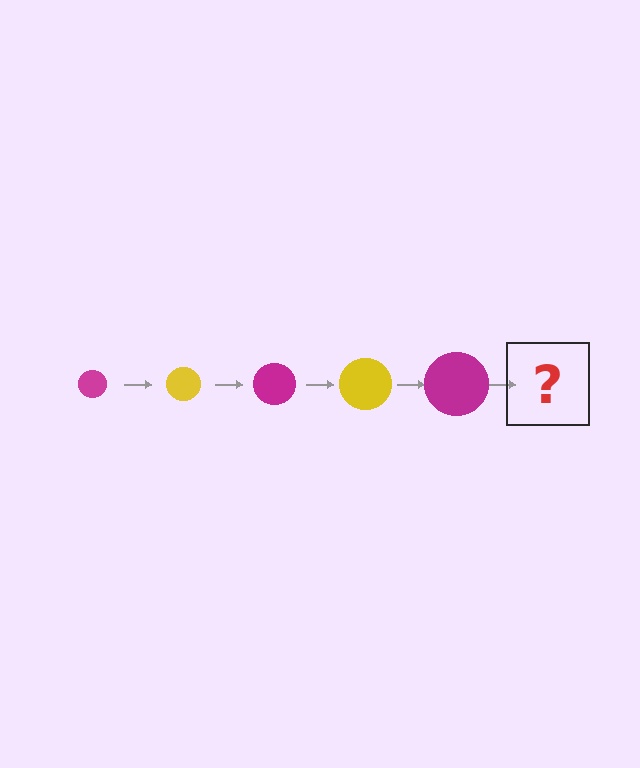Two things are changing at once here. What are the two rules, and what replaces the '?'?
The two rules are that the circle grows larger each step and the color cycles through magenta and yellow. The '?' should be a yellow circle, larger than the previous one.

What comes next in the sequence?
The next element should be a yellow circle, larger than the previous one.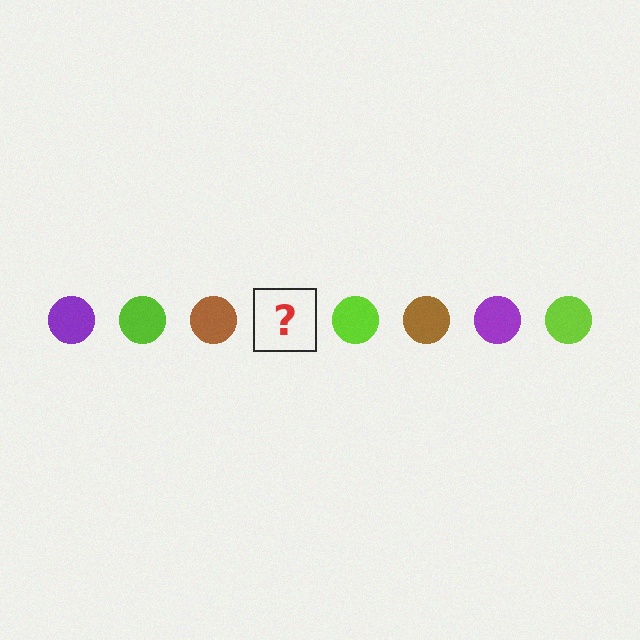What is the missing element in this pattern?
The missing element is a purple circle.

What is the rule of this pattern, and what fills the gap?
The rule is that the pattern cycles through purple, lime, brown circles. The gap should be filled with a purple circle.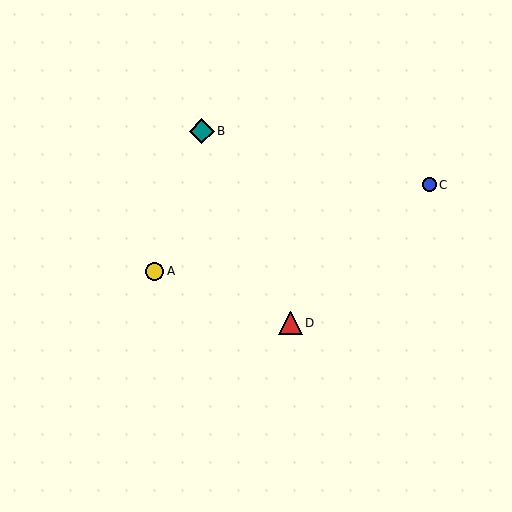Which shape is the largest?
The teal diamond (labeled B) is the largest.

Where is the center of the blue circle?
The center of the blue circle is at (429, 185).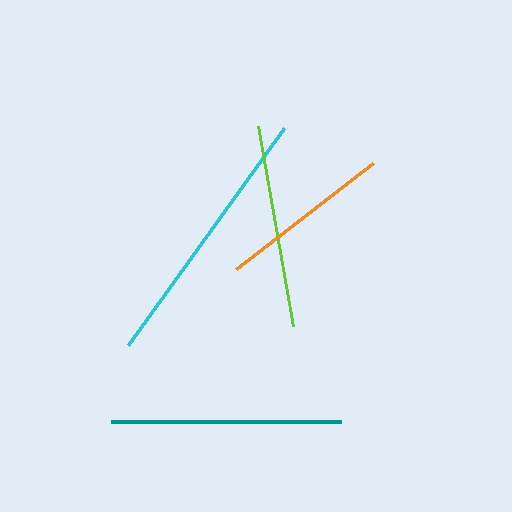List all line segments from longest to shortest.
From longest to shortest: cyan, teal, lime, orange.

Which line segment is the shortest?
The orange line is the shortest at approximately 173 pixels.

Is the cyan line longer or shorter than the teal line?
The cyan line is longer than the teal line.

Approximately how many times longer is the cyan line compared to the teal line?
The cyan line is approximately 1.2 times the length of the teal line.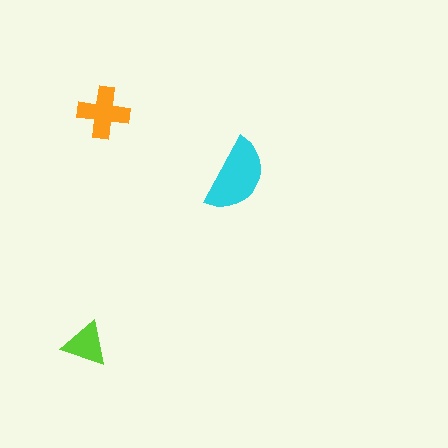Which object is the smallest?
The lime triangle.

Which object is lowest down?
The lime triangle is bottommost.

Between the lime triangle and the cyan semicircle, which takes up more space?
The cyan semicircle.